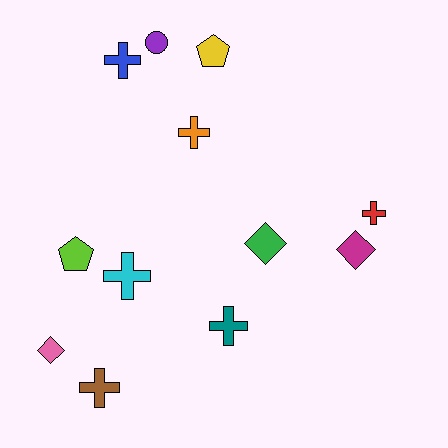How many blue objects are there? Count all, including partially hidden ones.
There is 1 blue object.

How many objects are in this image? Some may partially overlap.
There are 12 objects.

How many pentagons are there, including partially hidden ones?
There are 2 pentagons.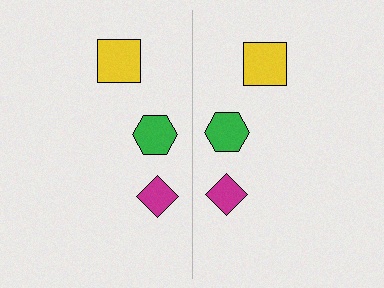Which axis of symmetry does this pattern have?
The pattern has a vertical axis of symmetry running through the center of the image.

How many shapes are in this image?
There are 6 shapes in this image.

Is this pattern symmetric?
Yes, this pattern has bilateral (reflection) symmetry.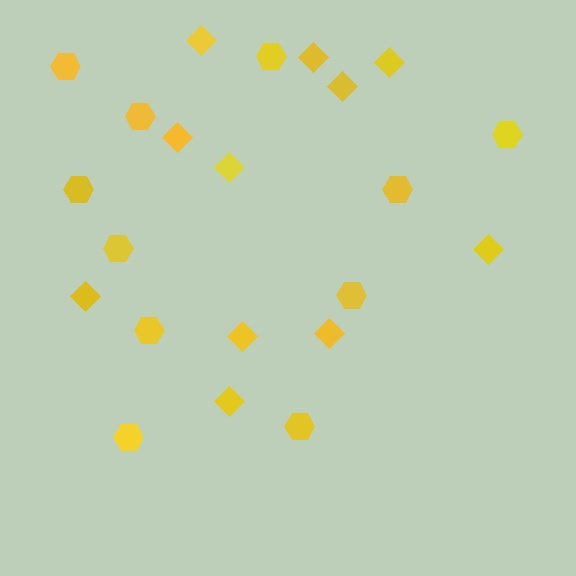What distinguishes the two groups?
There are 2 groups: one group of hexagons (11) and one group of diamonds (11).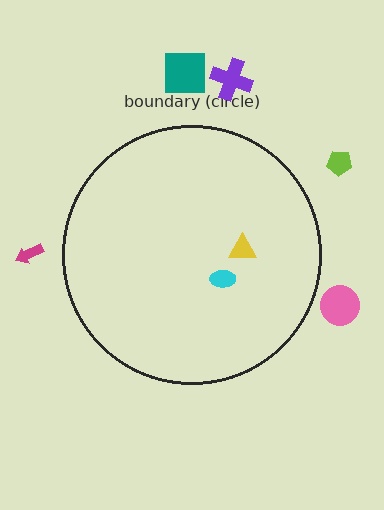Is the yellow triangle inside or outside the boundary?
Inside.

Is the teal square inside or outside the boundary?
Outside.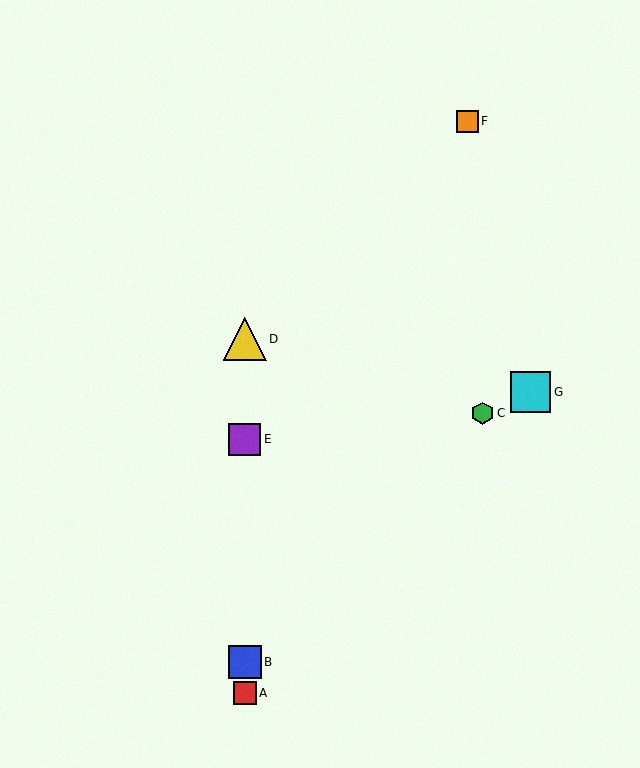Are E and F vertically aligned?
No, E is at x≈245 and F is at x≈467.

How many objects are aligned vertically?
4 objects (A, B, D, E) are aligned vertically.